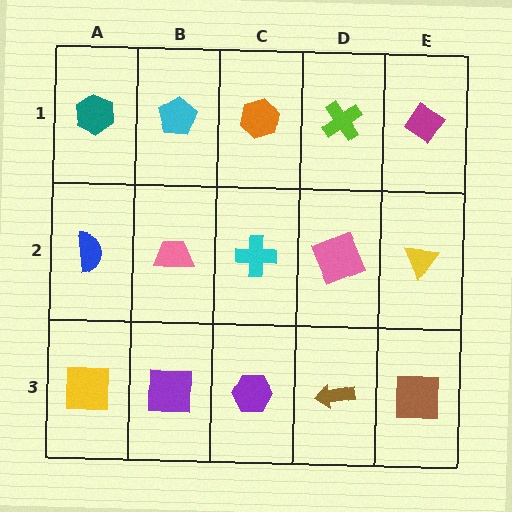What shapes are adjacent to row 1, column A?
A blue semicircle (row 2, column A), a cyan pentagon (row 1, column B).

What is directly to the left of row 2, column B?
A blue semicircle.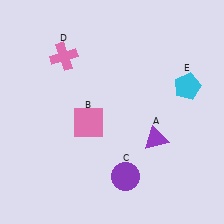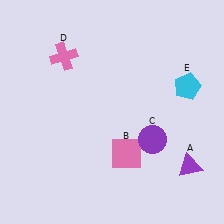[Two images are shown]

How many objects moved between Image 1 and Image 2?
3 objects moved between the two images.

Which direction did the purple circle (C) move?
The purple circle (C) moved up.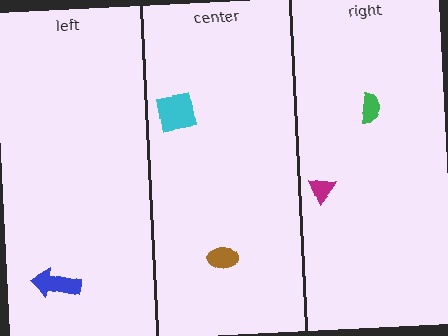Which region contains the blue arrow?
The left region.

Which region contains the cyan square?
The center region.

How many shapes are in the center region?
2.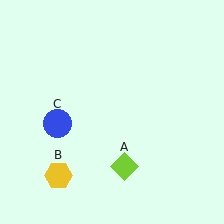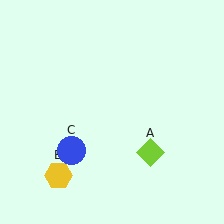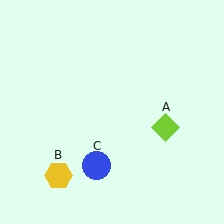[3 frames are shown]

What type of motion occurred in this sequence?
The lime diamond (object A), blue circle (object C) rotated counterclockwise around the center of the scene.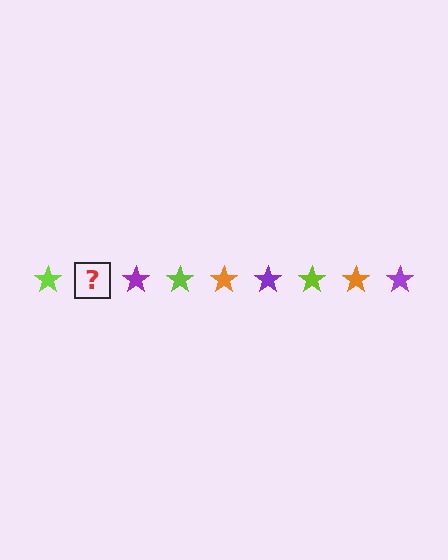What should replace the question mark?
The question mark should be replaced with an orange star.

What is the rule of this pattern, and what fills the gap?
The rule is that the pattern cycles through lime, orange, purple stars. The gap should be filled with an orange star.